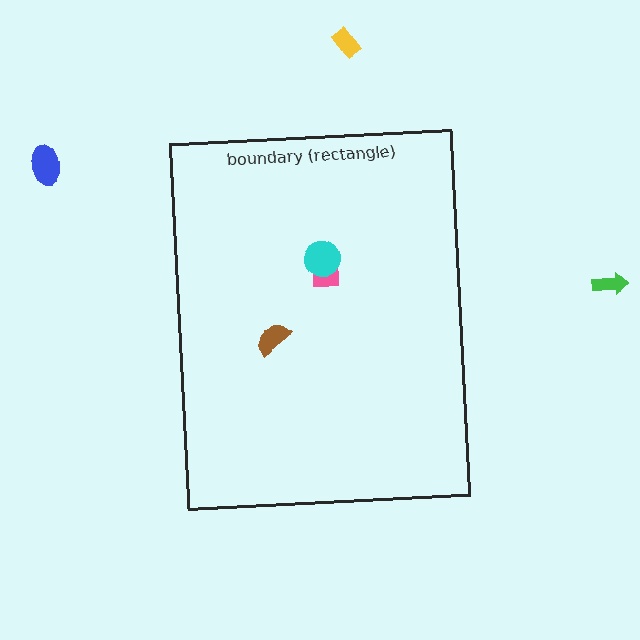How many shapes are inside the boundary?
3 inside, 3 outside.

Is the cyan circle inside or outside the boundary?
Inside.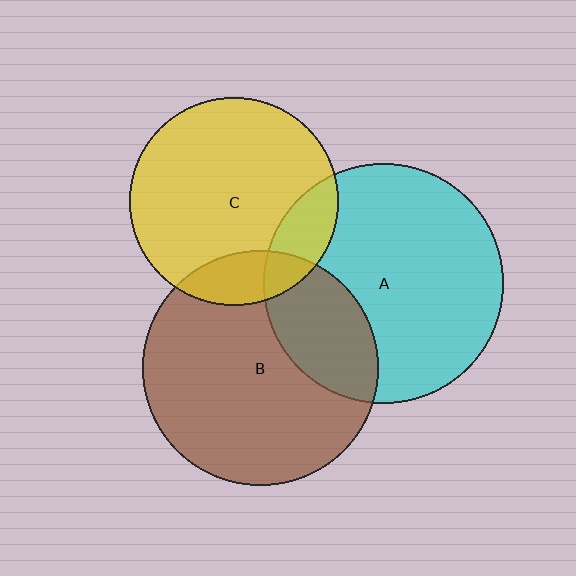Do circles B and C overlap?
Yes.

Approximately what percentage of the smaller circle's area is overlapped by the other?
Approximately 15%.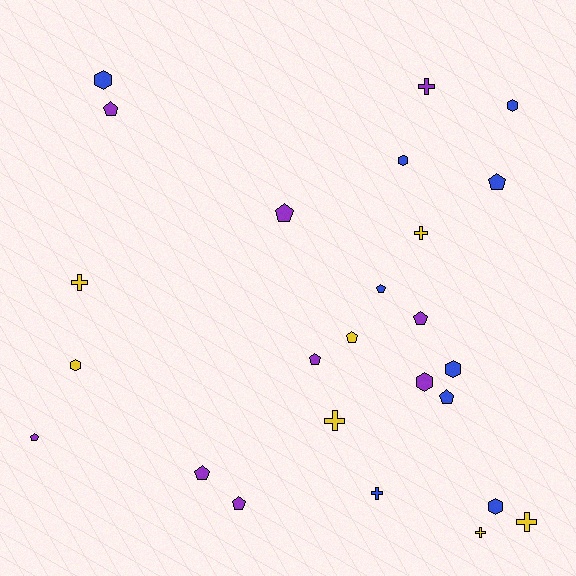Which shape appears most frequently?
Pentagon, with 11 objects.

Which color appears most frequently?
Blue, with 9 objects.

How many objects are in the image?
There are 25 objects.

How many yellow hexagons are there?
There is 1 yellow hexagon.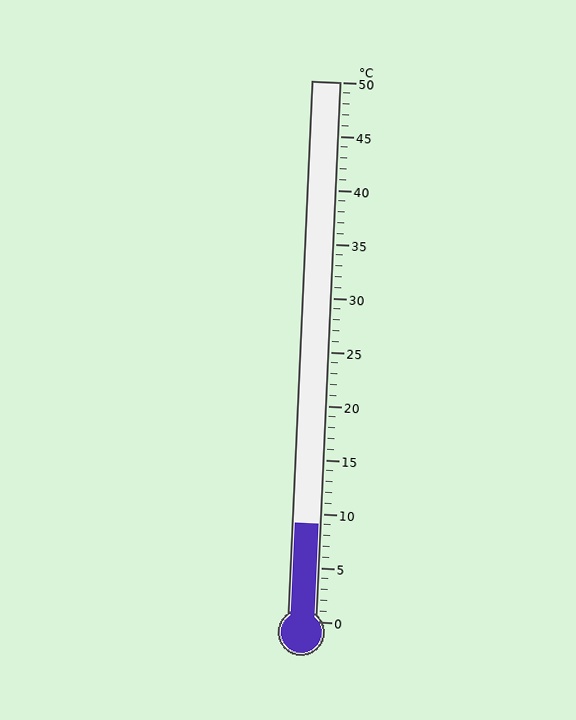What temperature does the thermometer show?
The thermometer shows approximately 9°C.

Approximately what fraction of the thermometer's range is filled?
The thermometer is filled to approximately 20% of its range.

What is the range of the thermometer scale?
The thermometer scale ranges from 0°C to 50°C.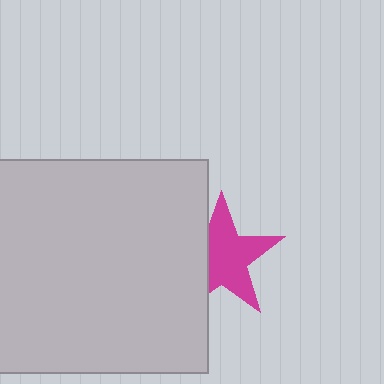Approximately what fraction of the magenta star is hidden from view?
Roughly 33% of the magenta star is hidden behind the light gray square.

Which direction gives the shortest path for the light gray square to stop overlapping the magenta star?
Moving left gives the shortest separation.